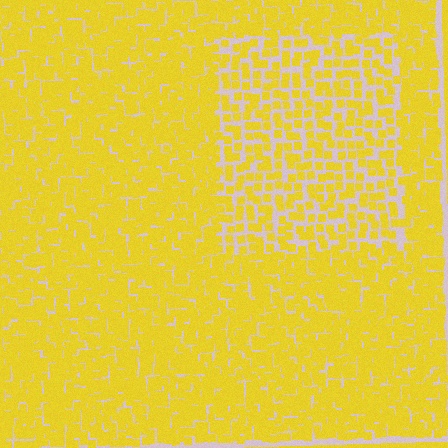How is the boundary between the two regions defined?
The boundary is defined by a change in element density (approximately 1.9x ratio). All elements are the same color, size, and shape.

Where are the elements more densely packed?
The elements are more densely packed outside the rectangle boundary.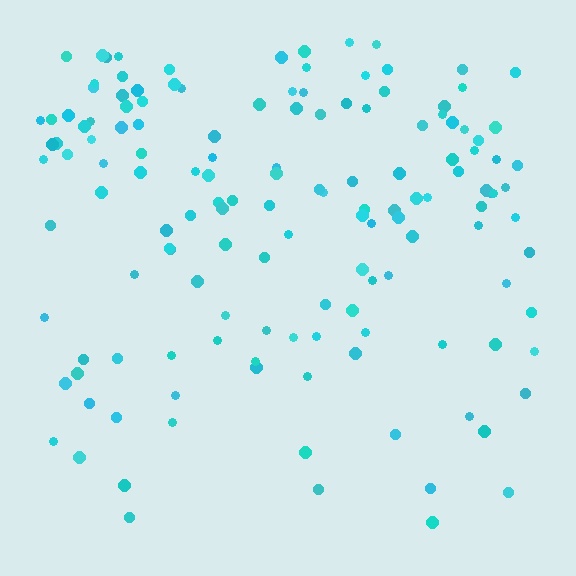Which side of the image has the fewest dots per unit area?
The bottom.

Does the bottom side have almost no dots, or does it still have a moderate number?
Still a moderate number, just noticeably fewer than the top.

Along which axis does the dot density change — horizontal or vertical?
Vertical.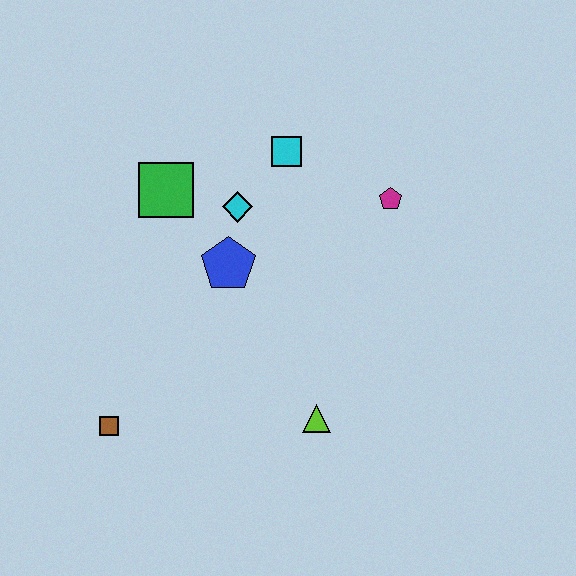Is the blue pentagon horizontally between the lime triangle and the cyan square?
No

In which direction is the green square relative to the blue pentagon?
The green square is above the blue pentagon.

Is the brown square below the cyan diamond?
Yes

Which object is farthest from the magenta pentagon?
The brown square is farthest from the magenta pentagon.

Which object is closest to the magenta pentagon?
The cyan square is closest to the magenta pentagon.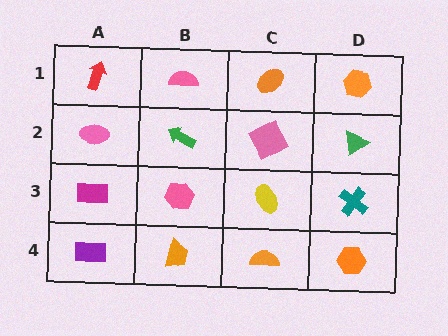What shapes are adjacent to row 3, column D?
A green triangle (row 2, column D), an orange hexagon (row 4, column D), a yellow ellipse (row 3, column C).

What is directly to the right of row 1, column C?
An orange hexagon.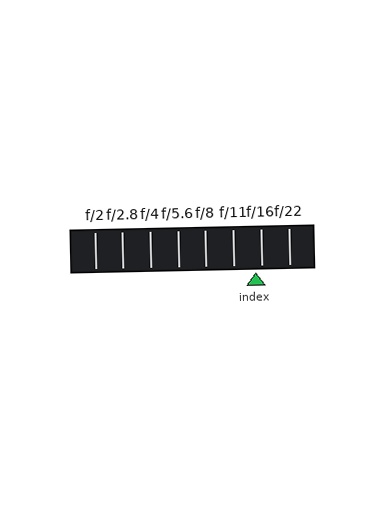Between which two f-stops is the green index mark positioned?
The index mark is between f/11 and f/16.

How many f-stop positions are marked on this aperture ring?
There are 8 f-stop positions marked.